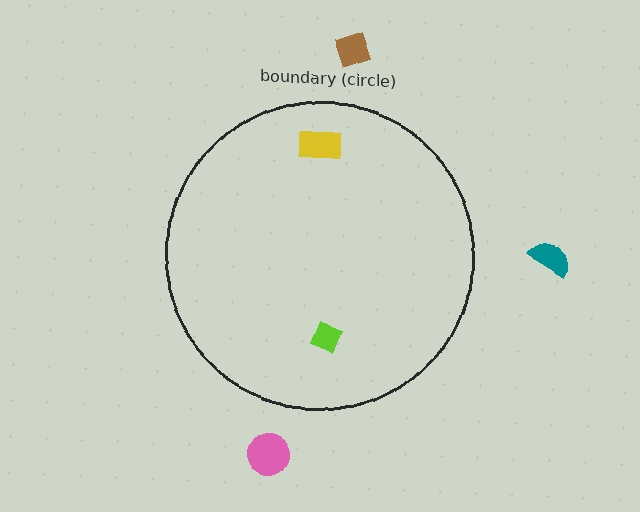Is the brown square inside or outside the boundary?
Outside.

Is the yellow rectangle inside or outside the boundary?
Inside.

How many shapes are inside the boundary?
2 inside, 3 outside.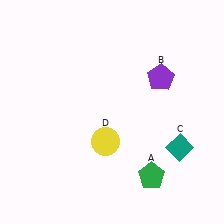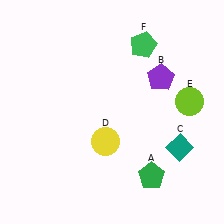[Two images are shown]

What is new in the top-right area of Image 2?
A green pentagon (F) was added in the top-right area of Image 2.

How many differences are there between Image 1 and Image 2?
There are 2 differences between the two images.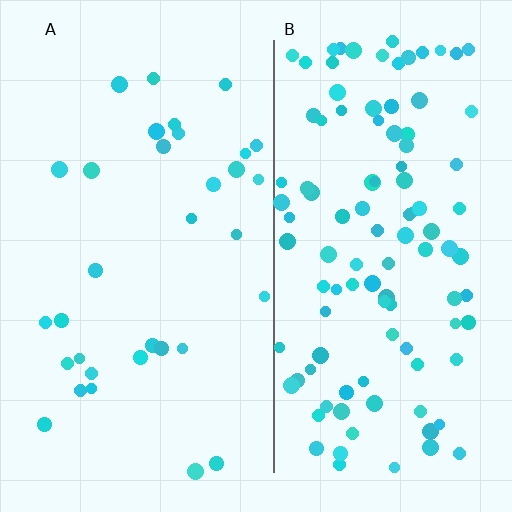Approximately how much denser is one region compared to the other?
Approximately 3.3× — region B over region A.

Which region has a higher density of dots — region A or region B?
B (the right).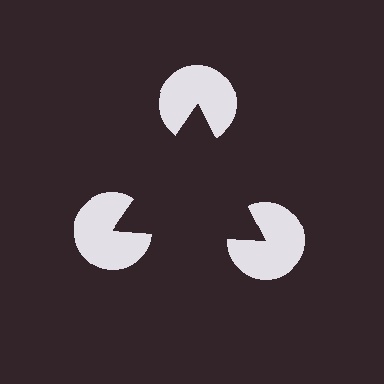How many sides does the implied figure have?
3 sides.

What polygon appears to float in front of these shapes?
An illusory triangle — its edges are inferred from the aligned wedge cuts in the pac-man discs, not physically drawn.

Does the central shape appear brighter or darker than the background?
It typically appears slightly darker than the background, even though no actual brightness change is drawn.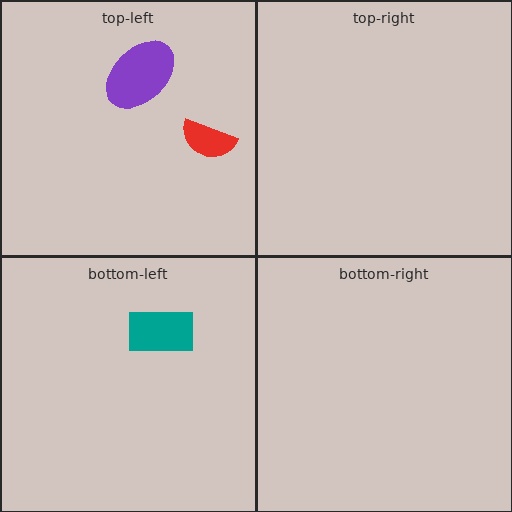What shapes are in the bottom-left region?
The teal rectangle.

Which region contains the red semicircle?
The top-left region.